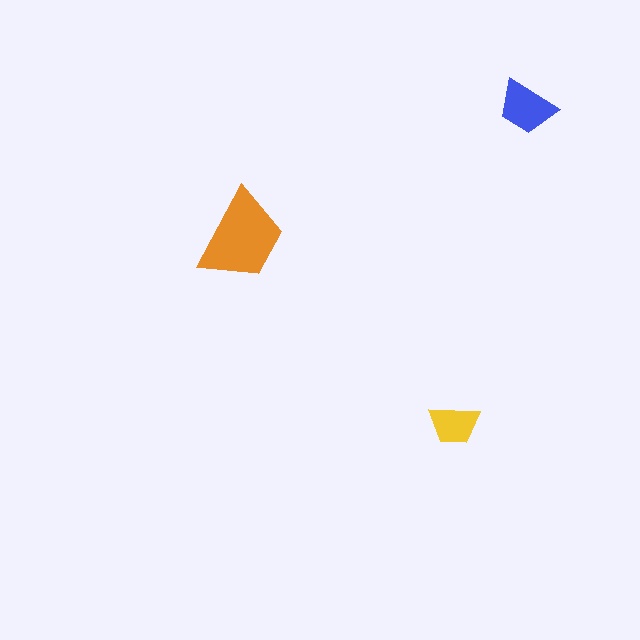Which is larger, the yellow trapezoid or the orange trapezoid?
The orange one.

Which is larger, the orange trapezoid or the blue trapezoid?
The orange one.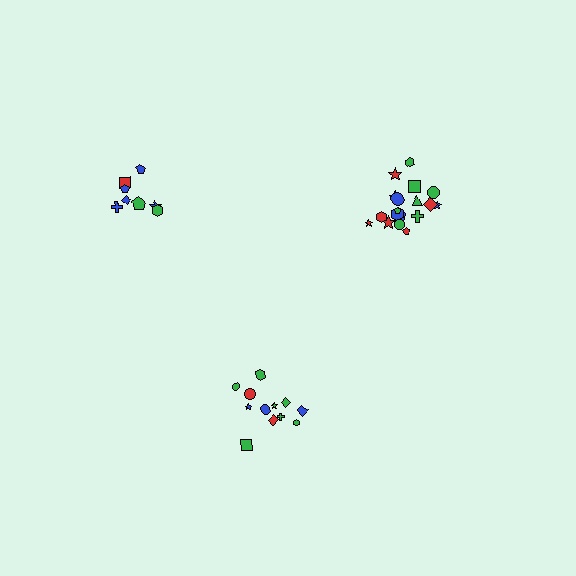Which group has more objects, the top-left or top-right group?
The top-right group.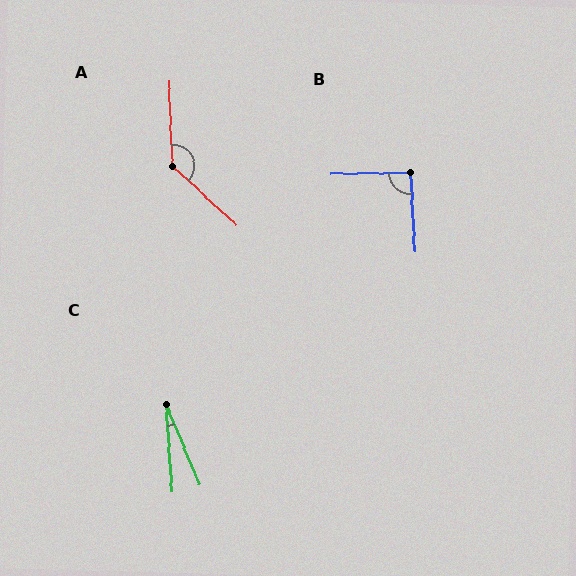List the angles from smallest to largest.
C (19°), B (92°), A (135°).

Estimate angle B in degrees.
Approximately 92 degrees.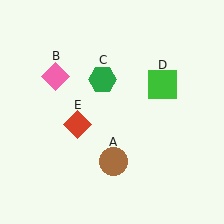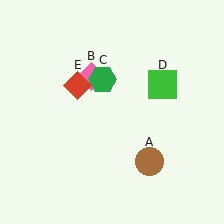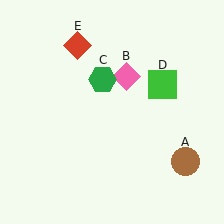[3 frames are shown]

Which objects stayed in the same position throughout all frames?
Green hexagon (object C) and green square (object D) remained stationary.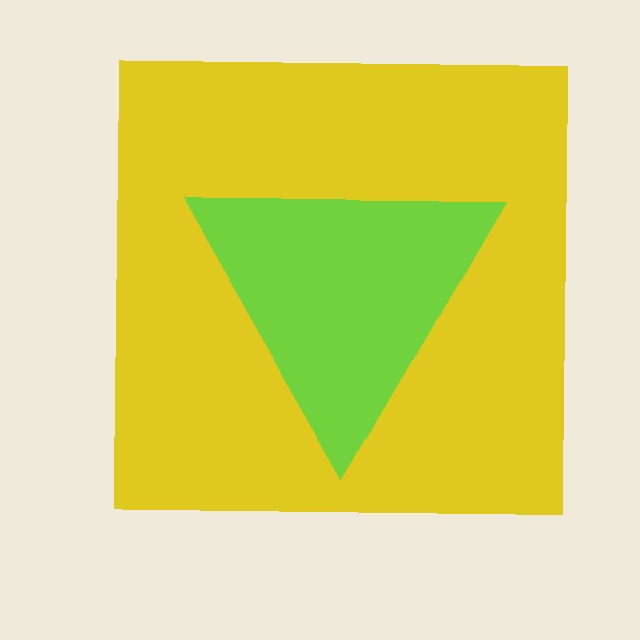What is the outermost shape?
The yellow square.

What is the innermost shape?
The lime triangle.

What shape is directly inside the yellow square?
The lime triangle.